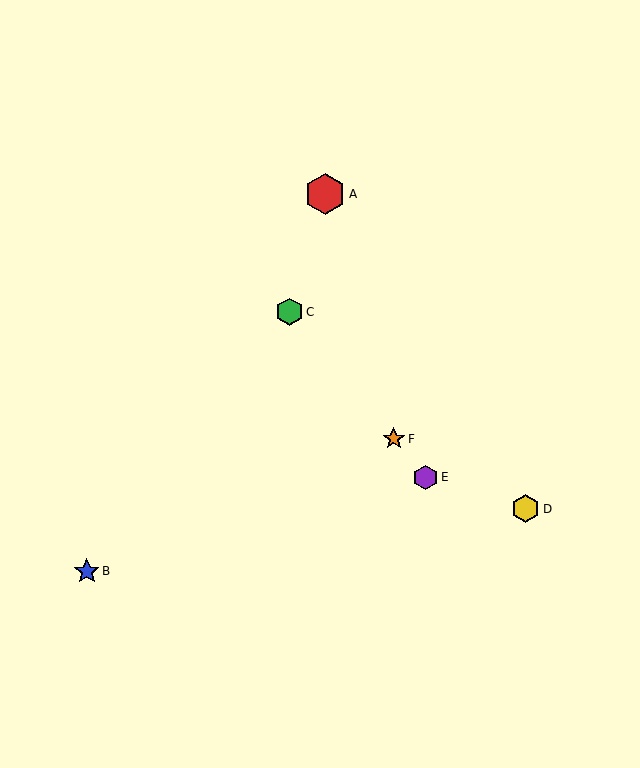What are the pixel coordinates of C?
Object C is at (289, 312).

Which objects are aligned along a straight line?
Objects C, E, F are aligned along a straight line.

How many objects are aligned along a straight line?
3 objects (C, E, F) are aligned along a straight line.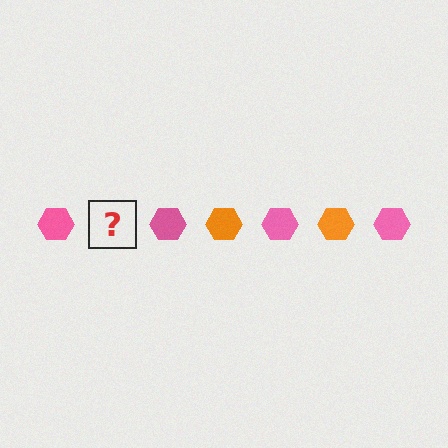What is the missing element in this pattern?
The missing element is an orange hexagon.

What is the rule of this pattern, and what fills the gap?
The rule is that the pattern cycles through pink, orange hexagons. The gap should be filled with an orange hexagon.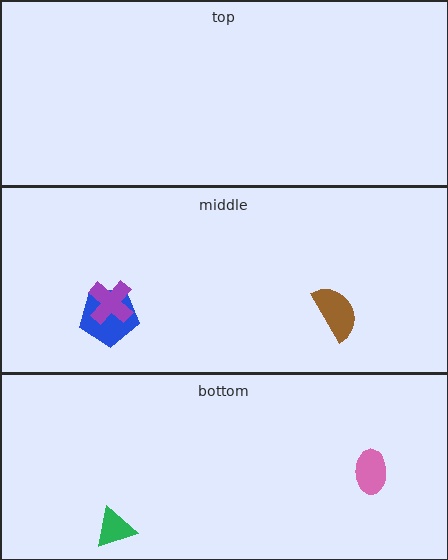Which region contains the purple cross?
The middle region.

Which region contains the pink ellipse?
The bottom region.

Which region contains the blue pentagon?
The middle region.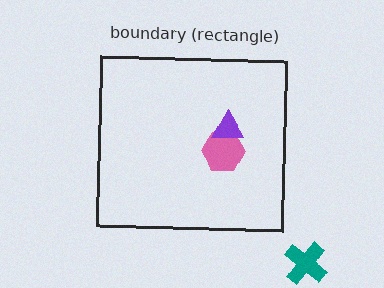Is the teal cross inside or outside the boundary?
Outside.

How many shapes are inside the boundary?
2 inside, 1 outside.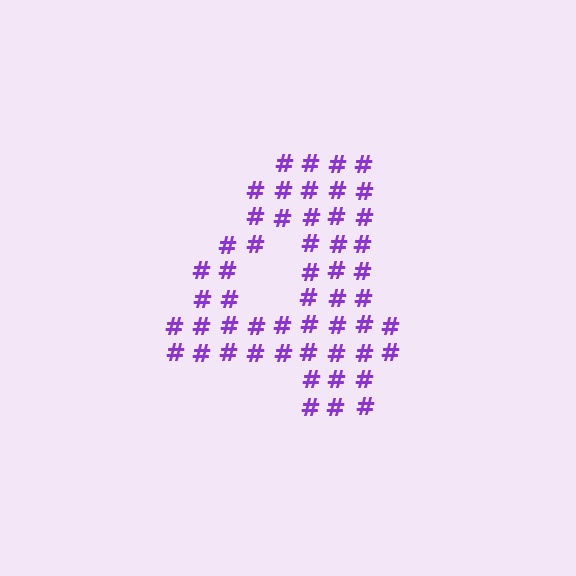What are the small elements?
The small elements are hash symbols.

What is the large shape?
The large shape is the digit 4.